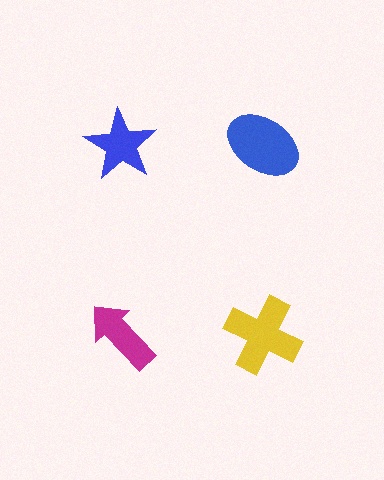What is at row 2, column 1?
A magenta arrow.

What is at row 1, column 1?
A blue star.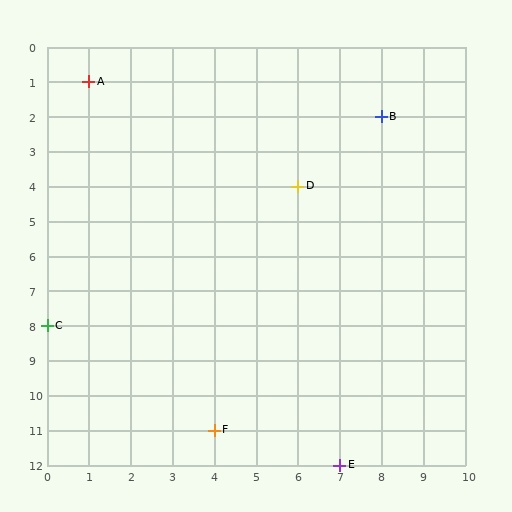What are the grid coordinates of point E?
Point E is at grid coordinates (7, 12).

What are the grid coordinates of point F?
Point F is at grid coordinates (4, 11).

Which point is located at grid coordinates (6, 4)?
Point D is at (6, 4).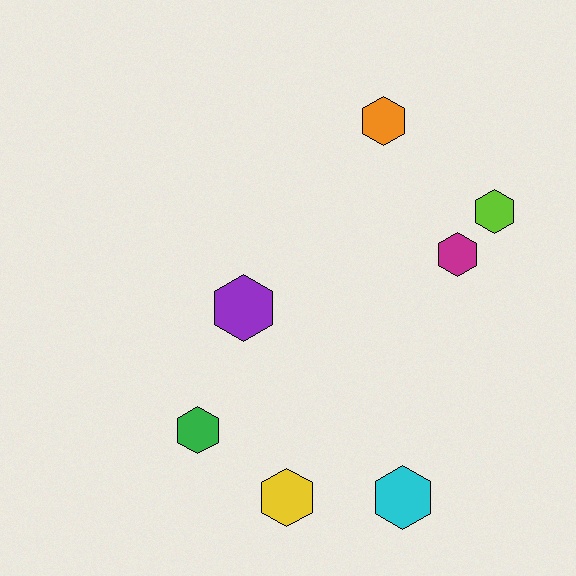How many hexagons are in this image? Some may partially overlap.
There are 7 hexagons.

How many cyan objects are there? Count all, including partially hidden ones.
There is 1 cyan object.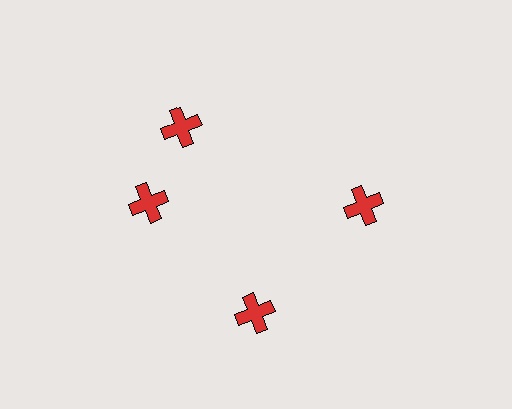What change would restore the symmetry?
The symmetry would be restored by rotating it back into even spacing with its neighbors so that all 4 crosses sit at equal angles and equal distance from the center.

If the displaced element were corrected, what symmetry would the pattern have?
It would have 4-fold rotational symmetry — the pattern would map onto itself every 90 degrees.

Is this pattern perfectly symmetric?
No. The 4 red crosses are arranged in a ring, but one element near the 12 o'clock position is rotated out of alignment along the ring, breaking the 4-fold rotational symmetry.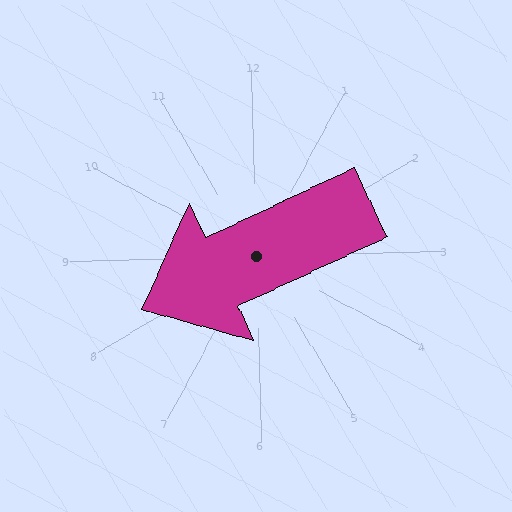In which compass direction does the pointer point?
Southwest.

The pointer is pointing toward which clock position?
Roughly 8 o'clock.